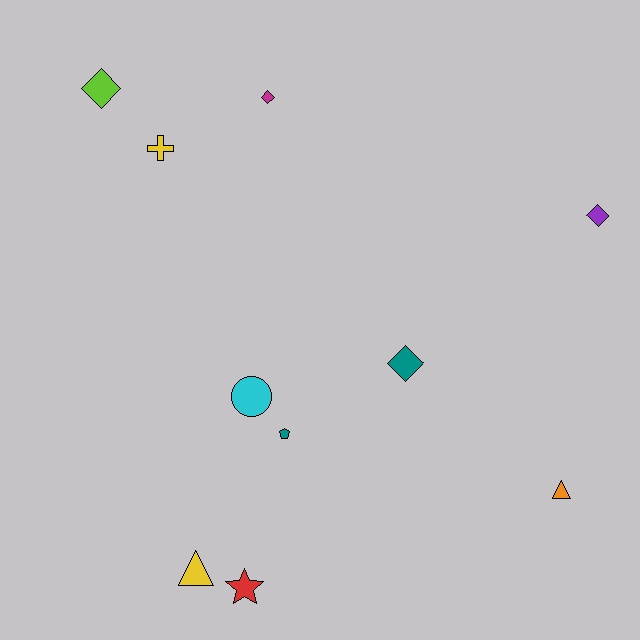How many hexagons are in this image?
There are no hexagons.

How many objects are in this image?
There are 10 objects.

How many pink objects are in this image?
There are no pink objects.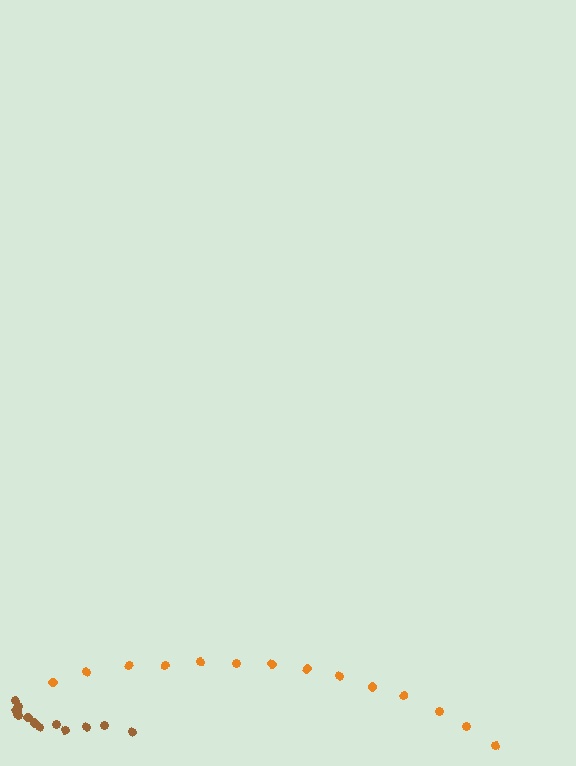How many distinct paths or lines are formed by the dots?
There are 2 distinct paths.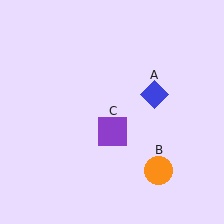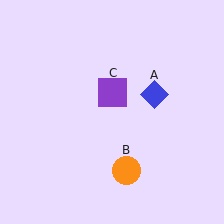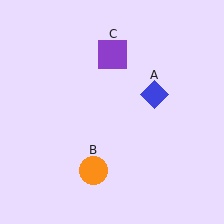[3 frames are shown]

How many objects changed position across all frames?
2 objects changed position: orange circle (object B), purple square (object C).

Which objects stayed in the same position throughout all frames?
Blue diamond (object A) remained stationary.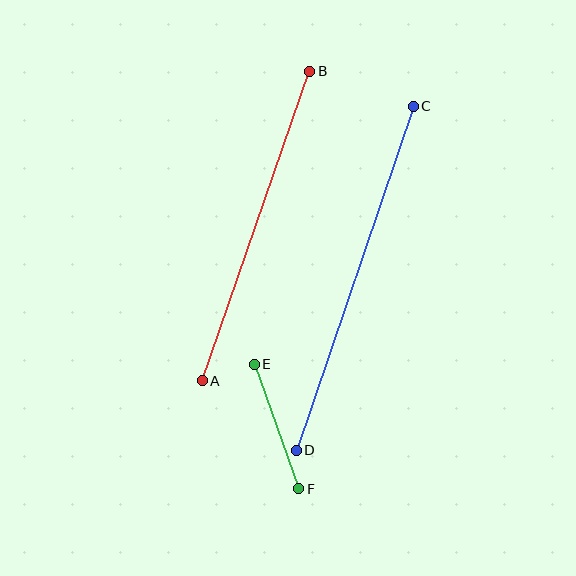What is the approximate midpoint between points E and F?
The midpoint is at approximately (276, 426) pixels.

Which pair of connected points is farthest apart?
Points C and D are farthest apart.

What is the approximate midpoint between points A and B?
The midpoint is at approximately (256, 226) pixels.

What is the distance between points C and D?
The distance is approximately 363 pixels.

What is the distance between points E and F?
The distance is approximately 132 pixels.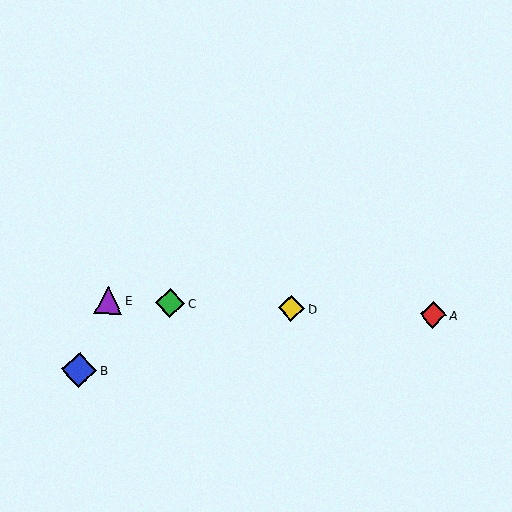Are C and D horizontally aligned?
Yes, both are at y≈303.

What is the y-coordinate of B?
Object B is at y≈370.